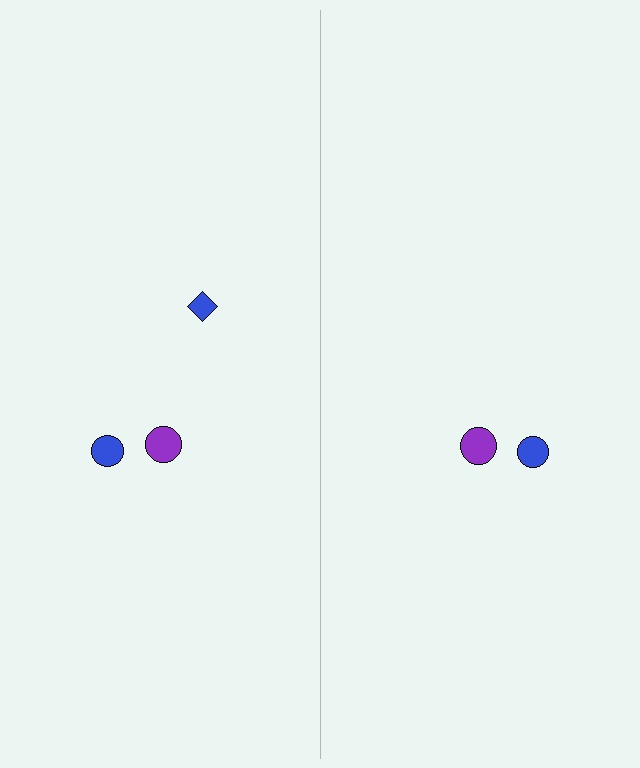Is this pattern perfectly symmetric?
No, the pattern is not perfectly symmetric. A blue diamond is missing from the right side.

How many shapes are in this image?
There are 5 shapes in this image.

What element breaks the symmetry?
A blue diamond is missing from the right side.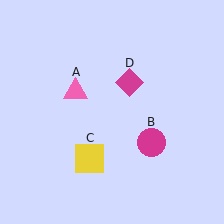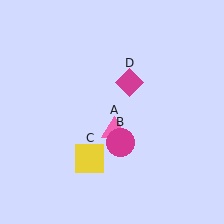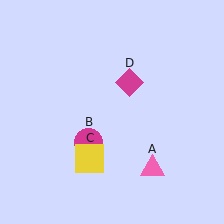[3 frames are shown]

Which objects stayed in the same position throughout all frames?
Yellow square (object C) and magenta diamond (object D) remained stationary.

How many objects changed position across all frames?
2 objects changed position: pink triangle (object A), magenta circle (object B).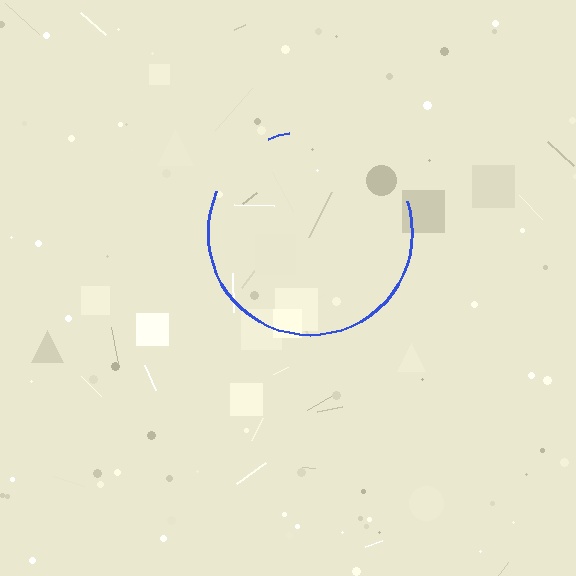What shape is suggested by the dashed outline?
The dashed outline suggests a circle.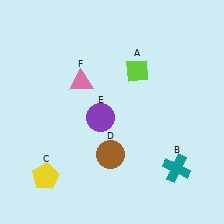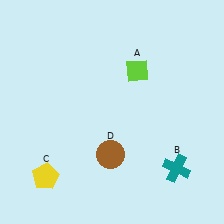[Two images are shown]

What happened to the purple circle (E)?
The purple circle (E) was removed in Image 2. It was in the bottom-left area of Image 1.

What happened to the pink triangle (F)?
The pink triangle (F) was removed in Image 2. It was in the top-left area of Image 1.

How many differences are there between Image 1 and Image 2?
There are 2 differences between the two images.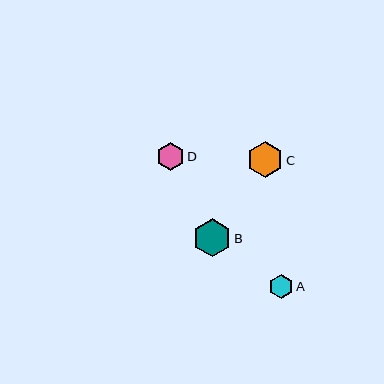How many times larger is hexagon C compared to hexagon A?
Hexagon C is approximately 1.5 times the size of hexagon A.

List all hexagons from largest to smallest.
From largest to smallest: B, C, D, A.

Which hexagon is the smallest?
Hexagon A is the smallest with a size of approximately 24 pixels.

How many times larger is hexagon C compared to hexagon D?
Hexagon C is approximately 1.3 times the size of hexagon D.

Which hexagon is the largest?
Hexagon B is the largest with a size of approximately 38 pixels.